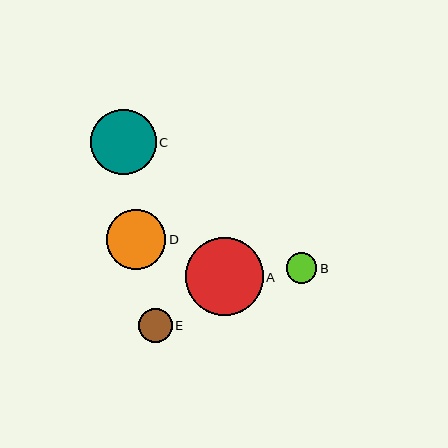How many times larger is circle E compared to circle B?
Circle E is approximately 1.1 times the size of circle B.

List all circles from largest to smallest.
From largest to smallest: A, C, D, E, B.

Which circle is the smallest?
Circle B is the smallest with a size of approximately 31 pixels.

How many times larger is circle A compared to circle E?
Circle A is approximately 2.3 times the size of circle E.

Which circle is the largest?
Circle A is the largest with a size of approximately 78 pixels.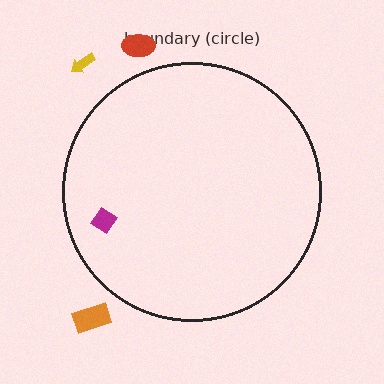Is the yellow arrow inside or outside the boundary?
Outside.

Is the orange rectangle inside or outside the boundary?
Outside.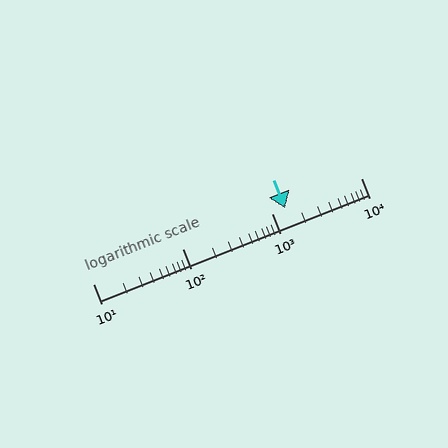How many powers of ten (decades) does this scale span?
The scale spans 3 decades, from 10 to 10000.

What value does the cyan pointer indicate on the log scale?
The pointer indicates approximately 1400.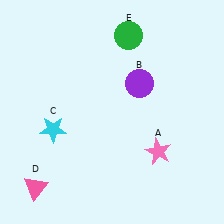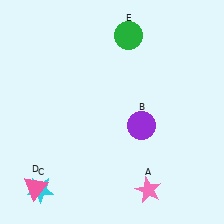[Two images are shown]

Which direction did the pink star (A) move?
The pink star (A) moved down.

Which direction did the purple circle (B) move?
The purple circle (B) moved down.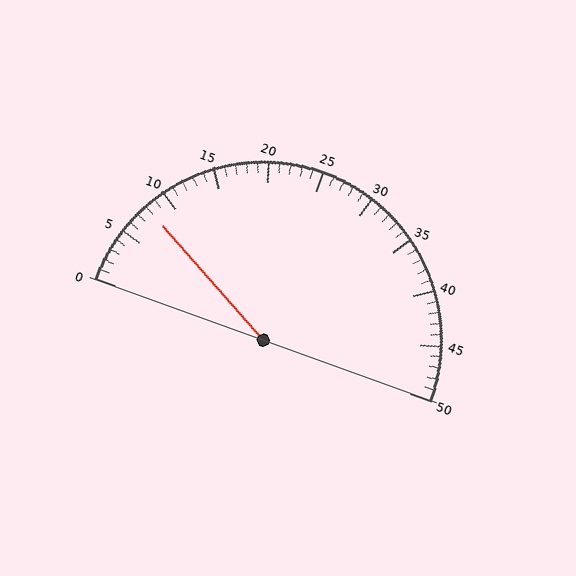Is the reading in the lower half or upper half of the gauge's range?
The reading is in the lower half of the range (0 to 50).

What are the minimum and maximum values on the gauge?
The gauge ranges from 0 to 50.